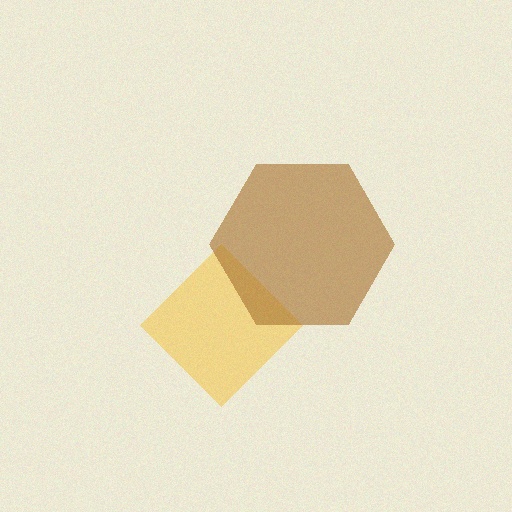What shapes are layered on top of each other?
The layered shapes are: a yellow diamond, a brown hexagon.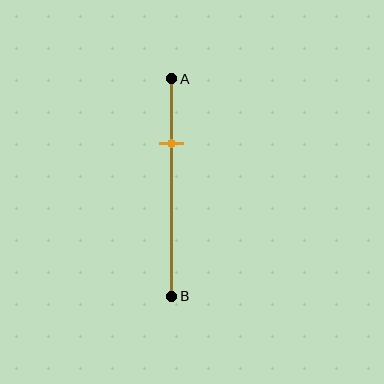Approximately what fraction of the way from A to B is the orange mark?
The orange mark is approximately 30% of the way from A to B.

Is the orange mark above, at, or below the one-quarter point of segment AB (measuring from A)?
The orange mark is below the one-quarter point of segment AB.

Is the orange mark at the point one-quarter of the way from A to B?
No, the mark is at about 30% from A, not at the 25% one-quarter point.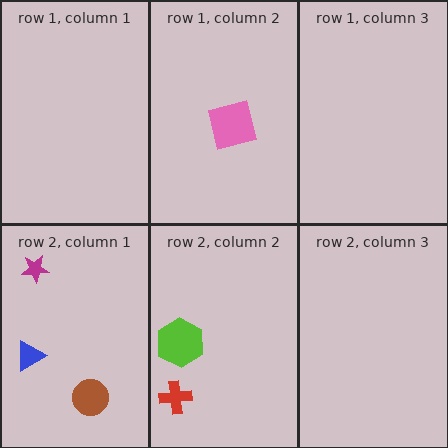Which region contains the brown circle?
The row 2, column 1 region.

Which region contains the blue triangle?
The row 2, column 1 region.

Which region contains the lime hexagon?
The row 2, column 2 region.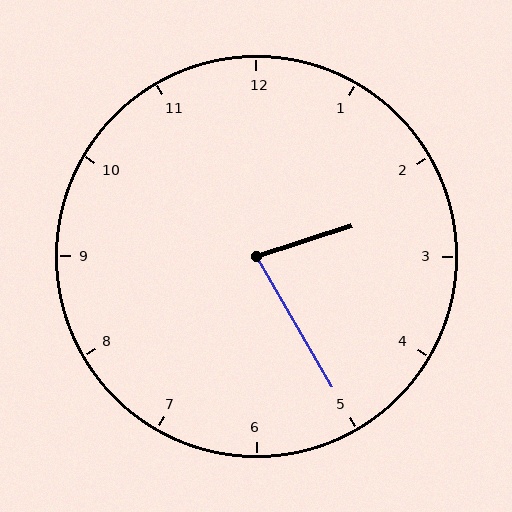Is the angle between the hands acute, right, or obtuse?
It is acute.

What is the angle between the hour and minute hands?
Approximately 78 degrees.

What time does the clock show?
2:25.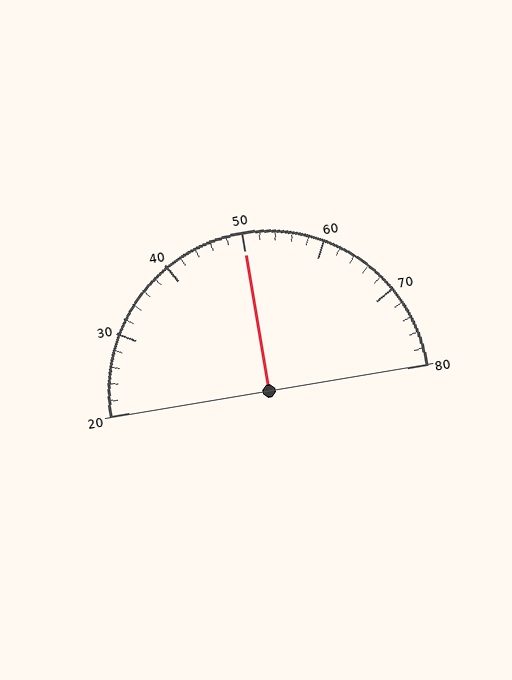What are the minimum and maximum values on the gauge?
The gauge ranges from 20 to 80.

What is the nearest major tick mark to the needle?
The nearest major tick mark is 50.